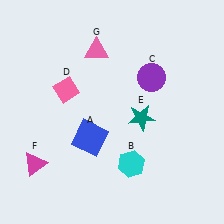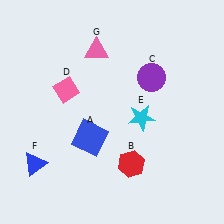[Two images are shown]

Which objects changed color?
B changed from cyan to red. E changed from teal to cyan. F changed from magenta to blue.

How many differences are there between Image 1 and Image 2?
There are 3 differences between the two images.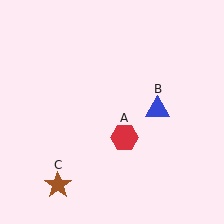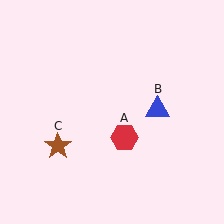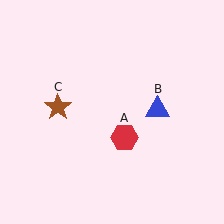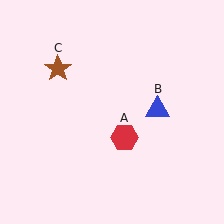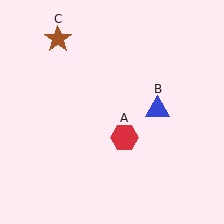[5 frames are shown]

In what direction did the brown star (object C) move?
The brown star (object C) moved up.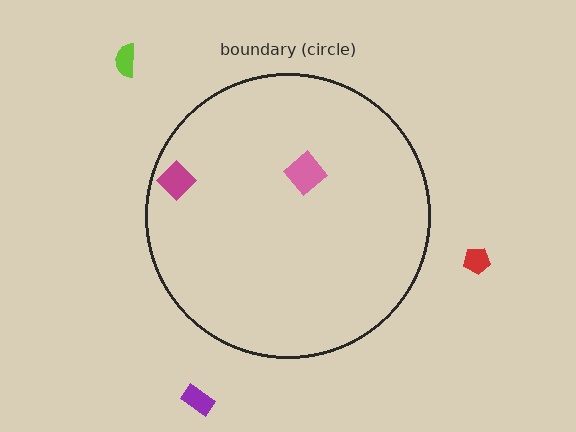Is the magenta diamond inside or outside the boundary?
Inside.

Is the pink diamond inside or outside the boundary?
Inside.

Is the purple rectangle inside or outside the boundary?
Outside.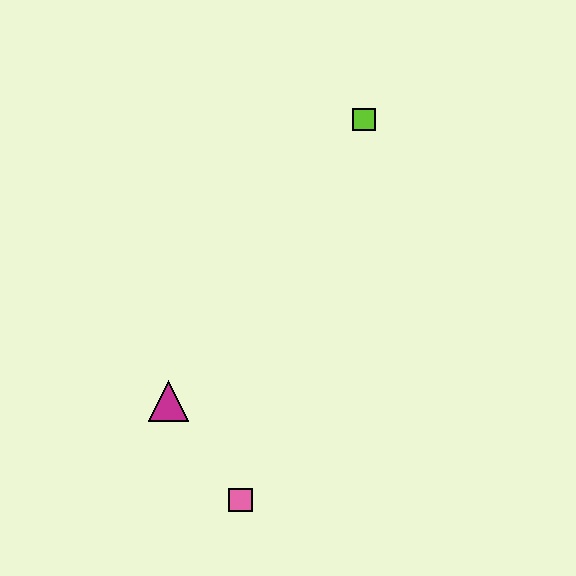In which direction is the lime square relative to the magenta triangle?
The lime square is above the magenta triangle.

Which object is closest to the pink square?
The magenta triangle is closest to the pink square.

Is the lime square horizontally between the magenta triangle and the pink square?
No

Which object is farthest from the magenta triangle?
The lime square is farthest from the magenta triangle.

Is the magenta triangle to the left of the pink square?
Yes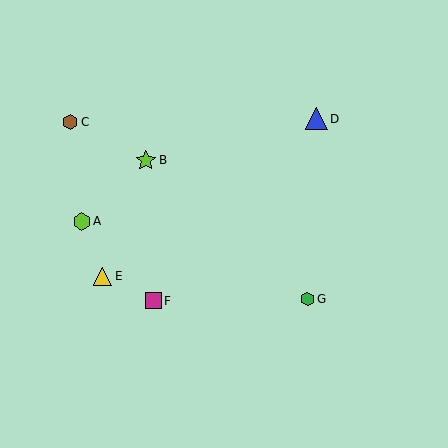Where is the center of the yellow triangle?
The center of the yellow triangle is at (103, 276).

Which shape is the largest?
The blue triangle (labeled D) is the largest.